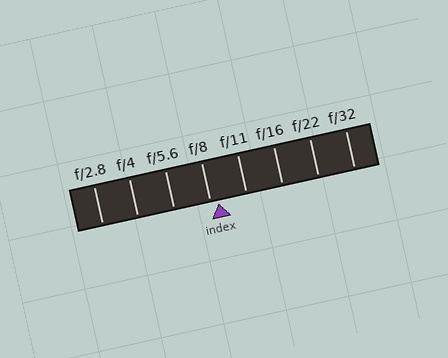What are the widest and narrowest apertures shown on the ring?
The widest aperture shown is f/2.8 and the narrowest is f/32.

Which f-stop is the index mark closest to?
The index mark is closest to f/8.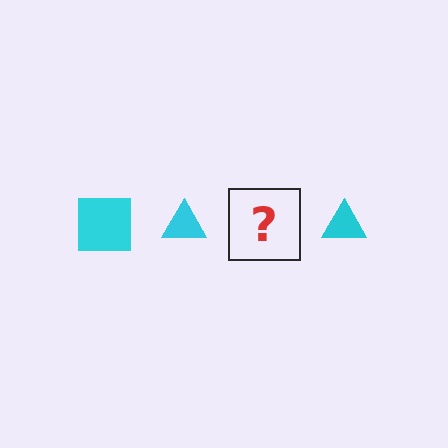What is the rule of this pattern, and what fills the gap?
The rule is that the pattern cycles through square, triangle shapes in cyan. The gap should be filled with a cyan square.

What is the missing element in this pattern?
The missing element is a cyan square.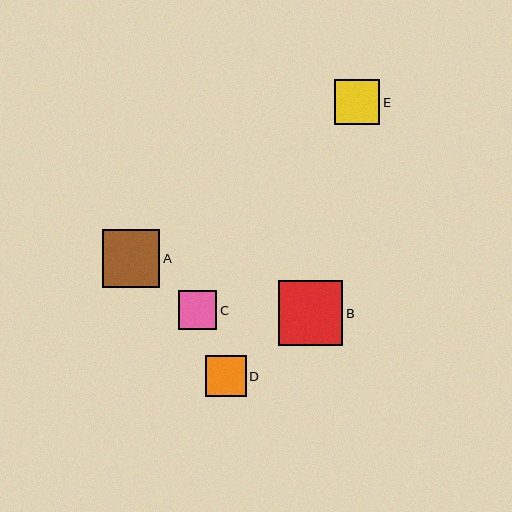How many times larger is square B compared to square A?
Square B is approximately 1.1 times the size of square A.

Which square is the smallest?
Square C is the smallest with a size of approximately 38 pixels.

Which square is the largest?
Square B is the largest with a size of approximately 64 pixels.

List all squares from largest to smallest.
From largest to smallest: B, A, E, D, C.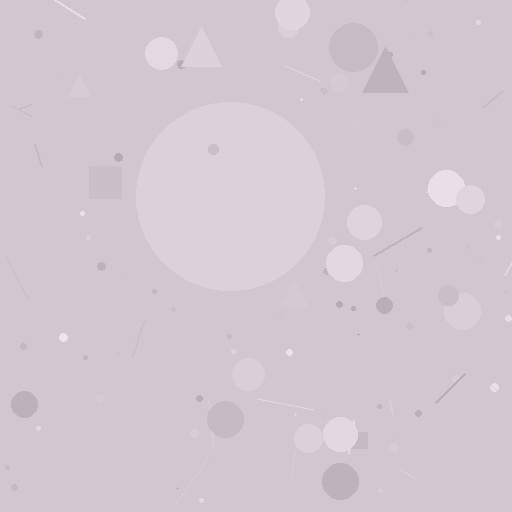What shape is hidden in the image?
A circle is hidden in the image.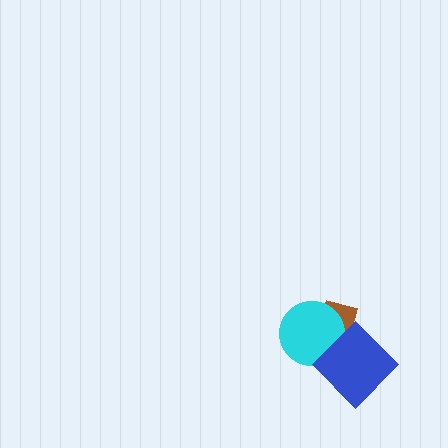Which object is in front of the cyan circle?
The blue diamond is in front of the cyan circle.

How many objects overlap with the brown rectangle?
2 objects overlap with the brown rectangle.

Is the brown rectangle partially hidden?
Yes, it is partially covered by another shape.